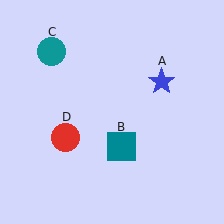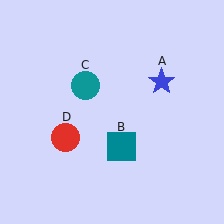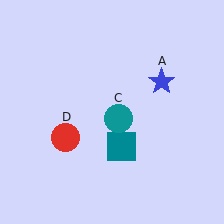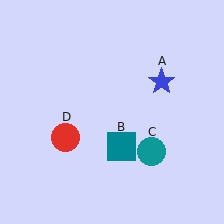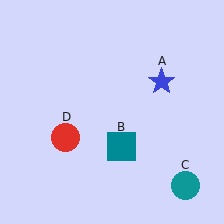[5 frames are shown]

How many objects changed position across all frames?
1 object changed position: teal circle (object C).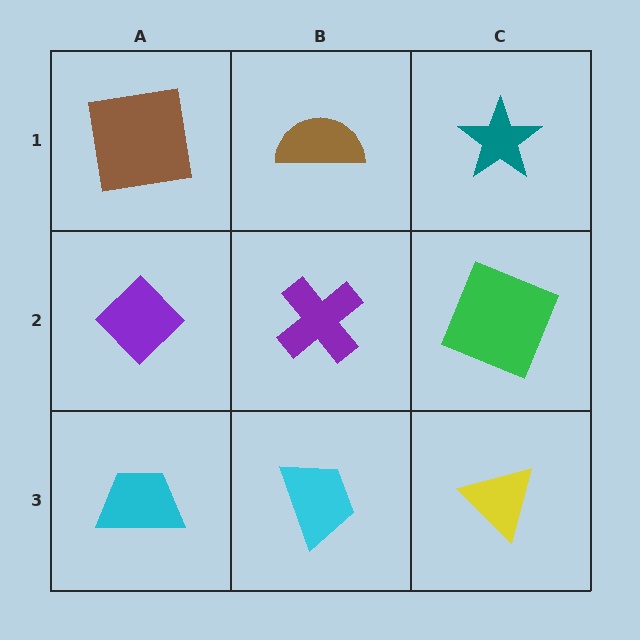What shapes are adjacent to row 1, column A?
A purple diamond (row 2, column A), a brown semicircle (row 1, column B).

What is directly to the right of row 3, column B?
A yellow triangle.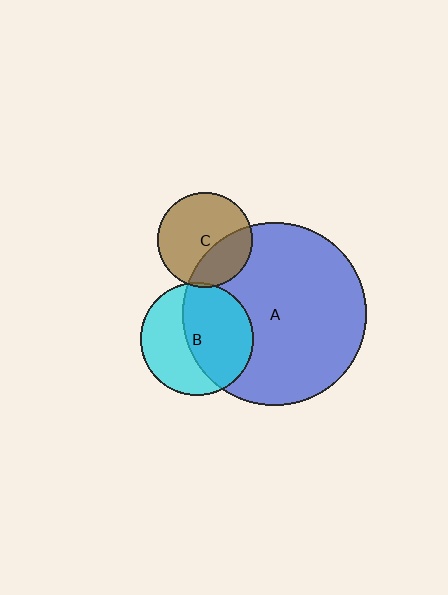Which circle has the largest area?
Circle A (blue).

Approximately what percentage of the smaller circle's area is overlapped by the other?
Approximately 30%.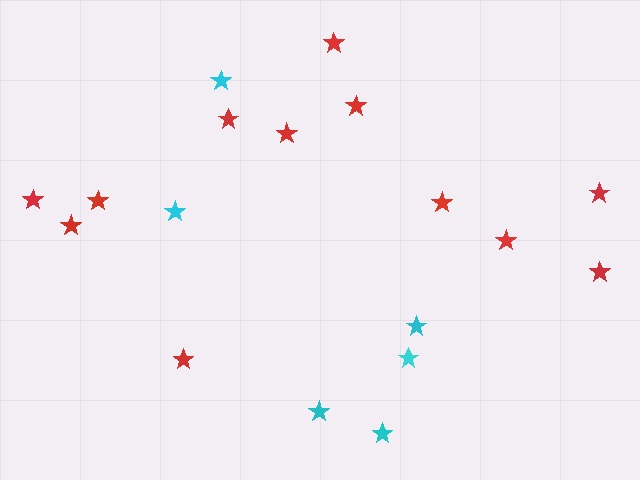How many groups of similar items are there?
There are 2 groups: one group of cyan stars (6) and one group of red stars (12).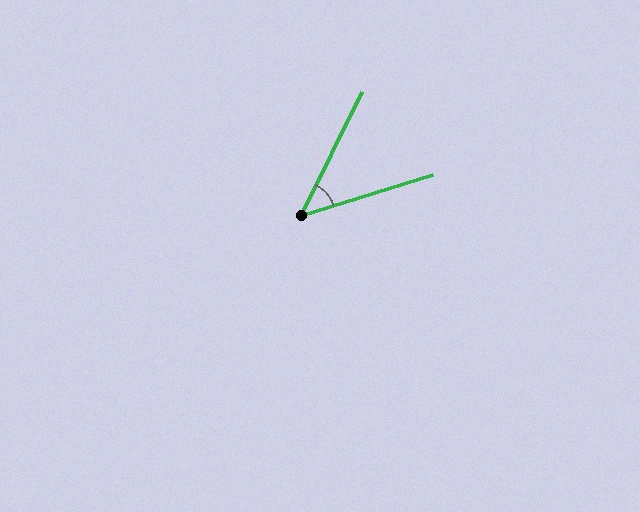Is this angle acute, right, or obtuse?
It is acute.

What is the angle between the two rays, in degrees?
Approximately 47 degrees.